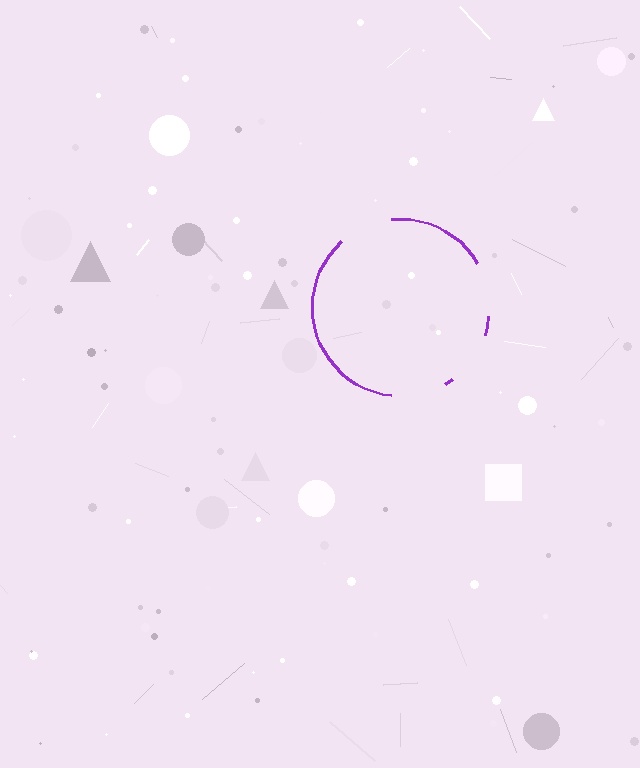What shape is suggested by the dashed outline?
The dashed outline suggests a circle.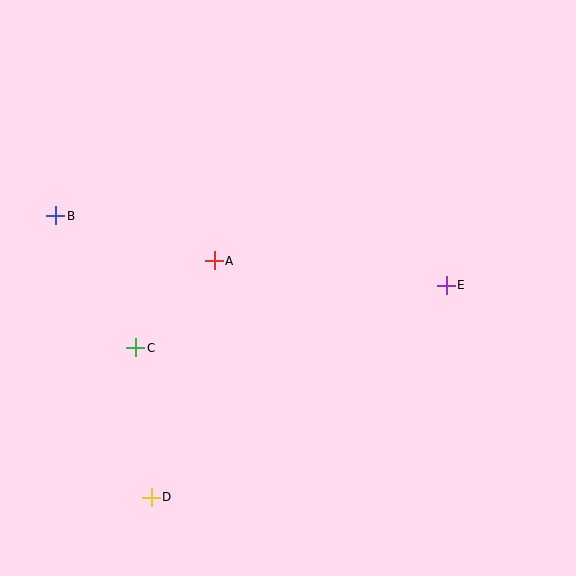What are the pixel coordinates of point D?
Point D is at (151, 497).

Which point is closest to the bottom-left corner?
Point D is closest to the bottom-left corner.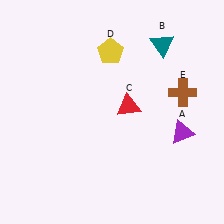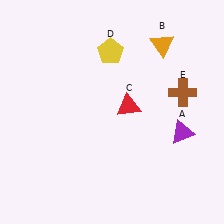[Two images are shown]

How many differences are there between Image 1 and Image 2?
There is 1 difference between the two images.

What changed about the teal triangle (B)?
In Image 1, B is teal. In Image 2, it changed to orange.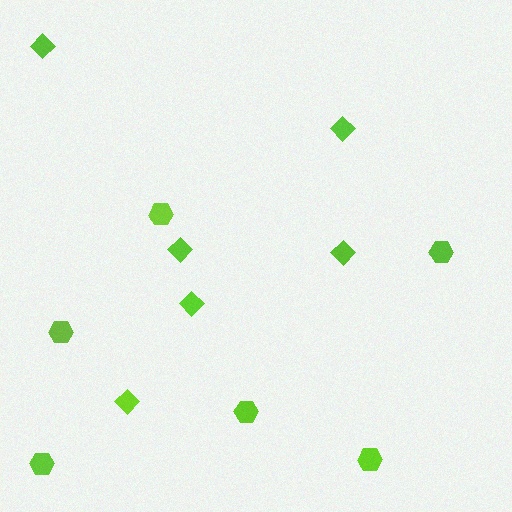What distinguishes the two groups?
There are 2 groups: one group of hexagons (6) and one group of diamonds (6).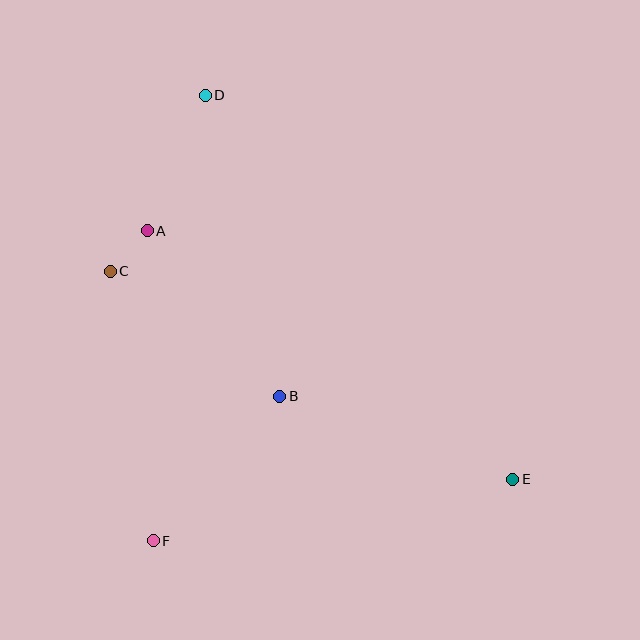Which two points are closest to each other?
Points A and C are closest to each other.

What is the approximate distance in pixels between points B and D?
The distance between B and D is approximately 310 pixels.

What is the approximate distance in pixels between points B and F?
The distance between B and F is approximately 192 pixels.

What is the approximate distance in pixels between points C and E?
The distance between C and E is approximately 453 pixels.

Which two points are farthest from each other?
Points D and E are farthest from each other.